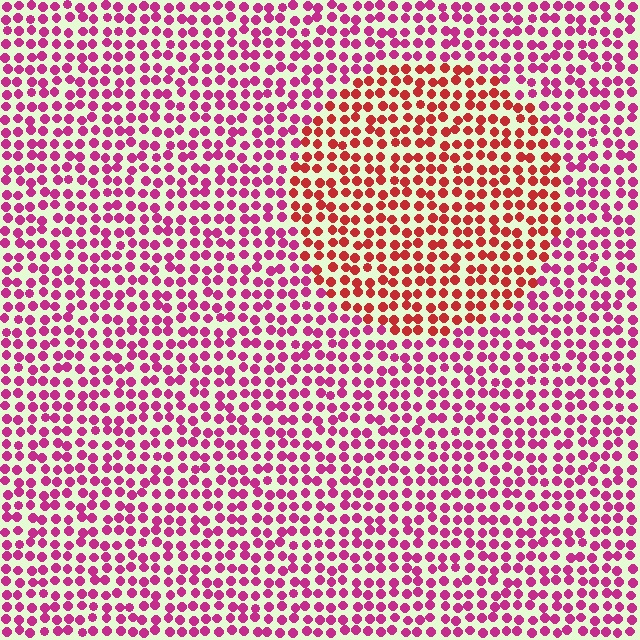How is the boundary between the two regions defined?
The boundary is defined purely by a slight shift in hue (about 36 degrees). Spacing, size, and orientation are identical on both sides.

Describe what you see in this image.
The image is filled with small magenta elements in a uniform arrangement. A circle-shaped region is visible where the elements are tinted to a slightly different hue, forming a subtle color boundary.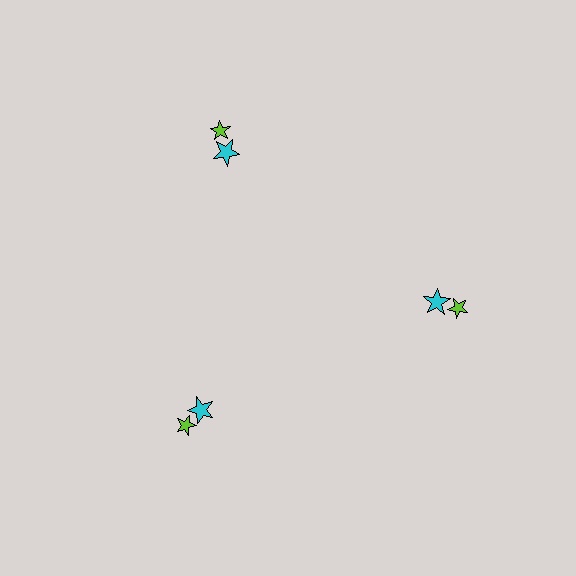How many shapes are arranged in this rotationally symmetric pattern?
There are 6 shapes, arranged in 3 groups of 2.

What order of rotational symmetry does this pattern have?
This pattern has 3-fold rotational symmetry.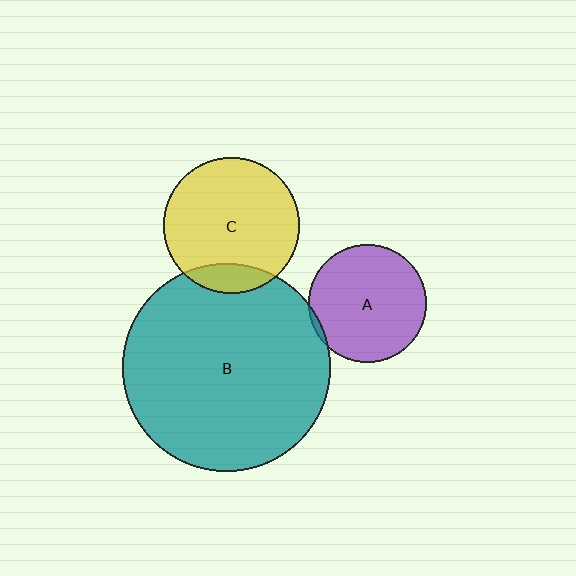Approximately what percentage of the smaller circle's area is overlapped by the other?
Approximately 5%.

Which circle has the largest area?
Circle B (teal).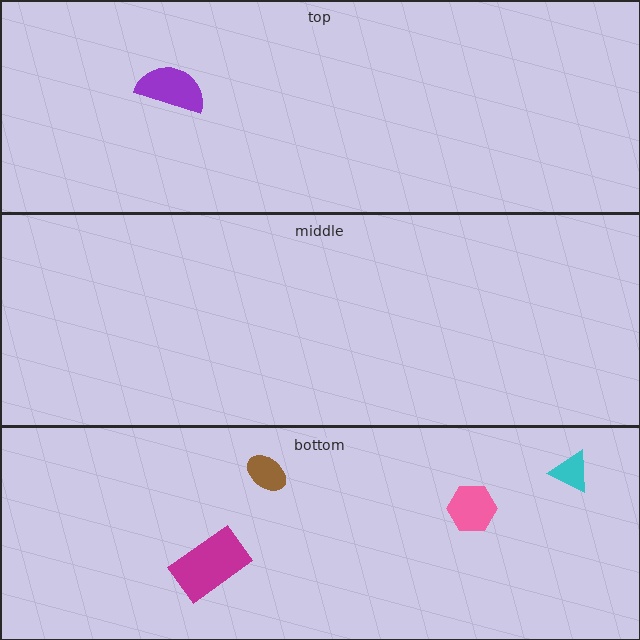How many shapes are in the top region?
1.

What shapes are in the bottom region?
The cyan triangle, the pink hexagon, the brown ellipse, the magenta rectangle.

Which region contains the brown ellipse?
The bottom region.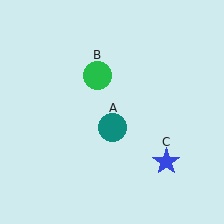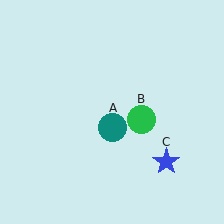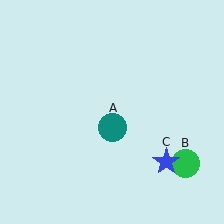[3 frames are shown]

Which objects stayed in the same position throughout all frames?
Teal circle (object A) and blue star (object C) remained stationary.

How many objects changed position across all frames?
1 object changed position: green circle (object B).